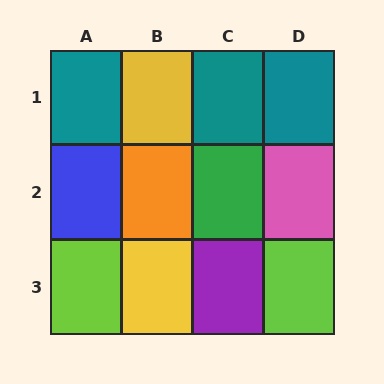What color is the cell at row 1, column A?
Teal.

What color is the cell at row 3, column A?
Lime.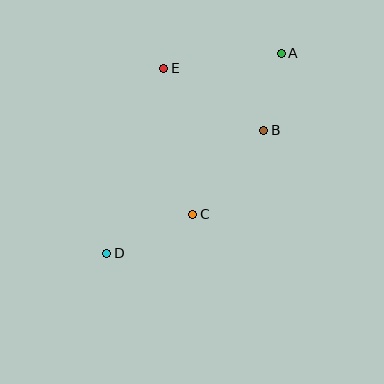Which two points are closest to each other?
Points A and B are closest to each other.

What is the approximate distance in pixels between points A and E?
The distance between A and E is approximately 118 pixels.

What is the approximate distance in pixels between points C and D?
The distance between C and D is approximately 94 pixels.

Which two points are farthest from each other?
Points A and D are farthest from each other.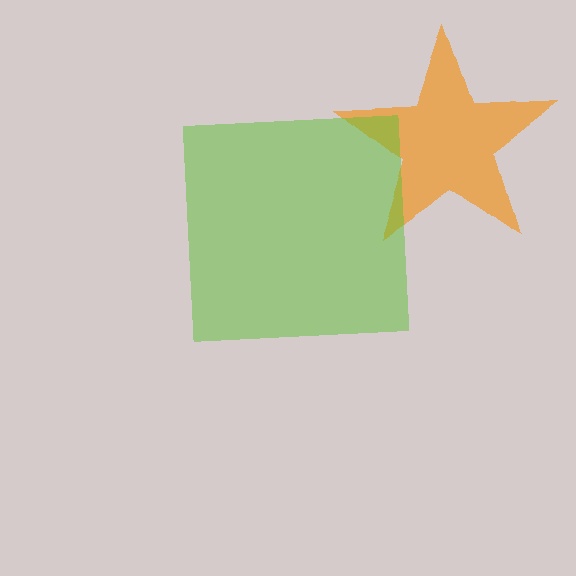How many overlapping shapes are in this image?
There are 2 overlapping shapes in the image.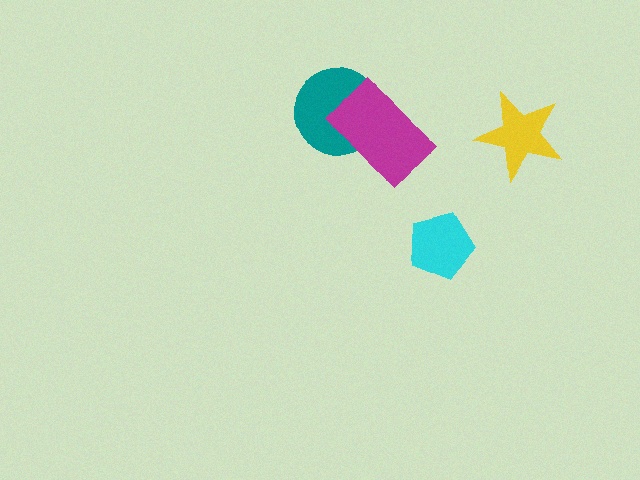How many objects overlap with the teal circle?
1 object overlaps with the teal circle.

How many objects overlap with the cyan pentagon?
0 objects overlap with the cyan pentagon.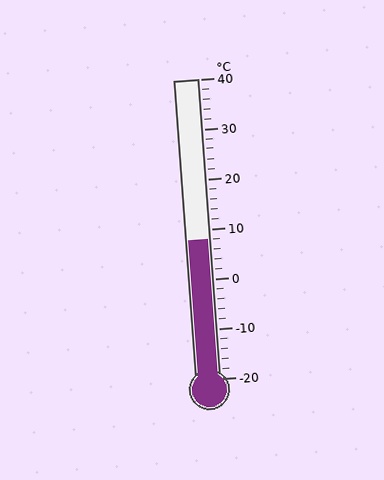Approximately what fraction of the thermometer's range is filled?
The thermometer is filled to approximately 45% of its range.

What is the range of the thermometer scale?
The thermometer scale ranges from -20°C to 40°C.